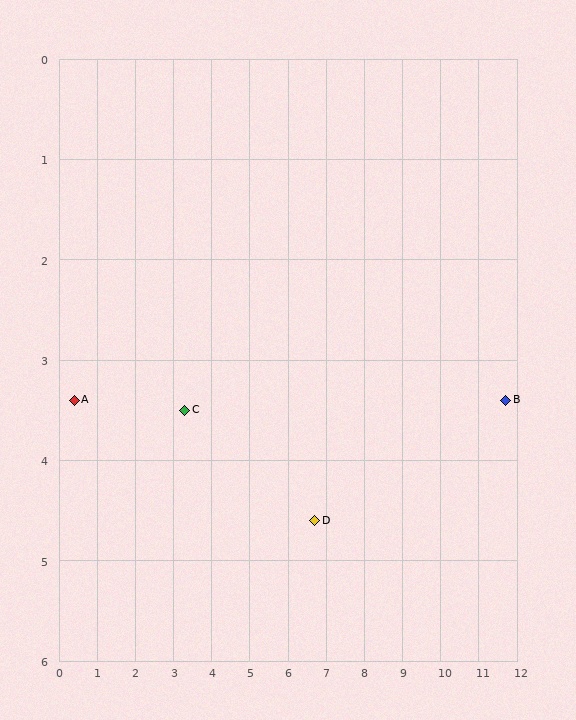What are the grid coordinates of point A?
Point A is at approximately (0.4, 3.4).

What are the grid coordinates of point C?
Point C is at approximately (3.3, 3.5).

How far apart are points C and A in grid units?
Points C and A are about 2.9 grid units apart.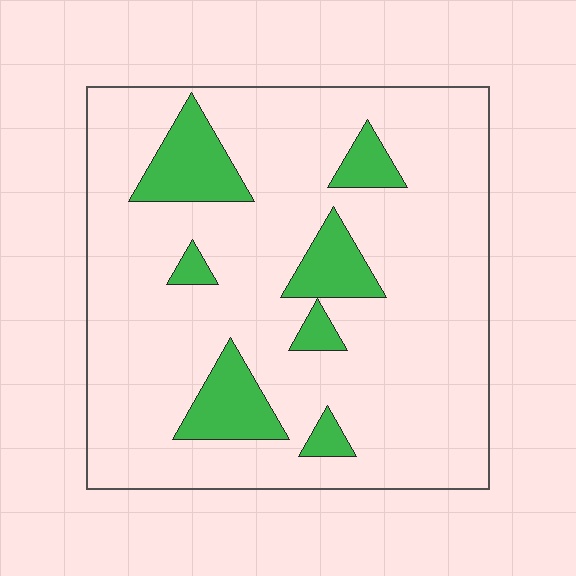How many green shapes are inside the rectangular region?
7.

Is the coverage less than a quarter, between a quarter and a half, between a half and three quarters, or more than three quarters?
Less than a quarter.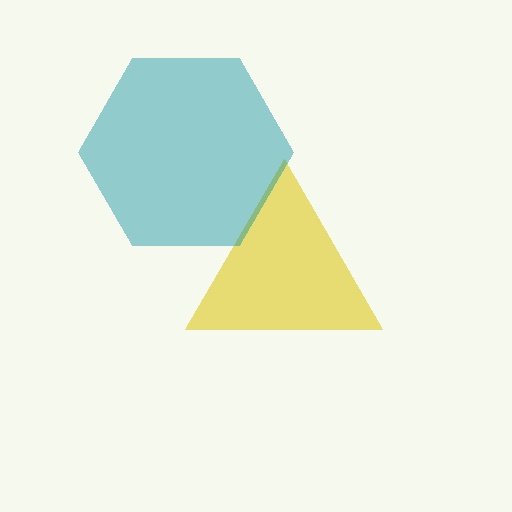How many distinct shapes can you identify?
There are 2 distinct shapes: a yellow triangle, a teal hexagon.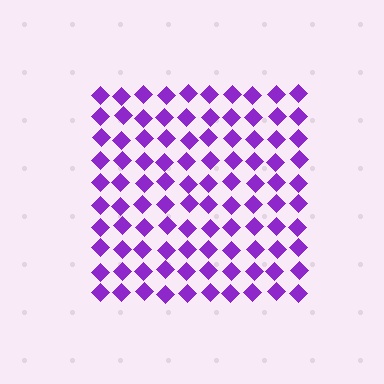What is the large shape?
The large shape is a square.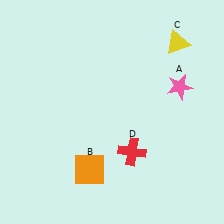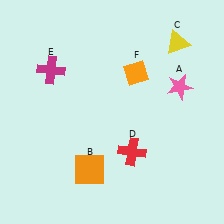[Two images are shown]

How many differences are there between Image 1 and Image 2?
There are 2 differences between the two images.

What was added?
A magenta cross (E), an orange diamond (F) were added in Image 2.